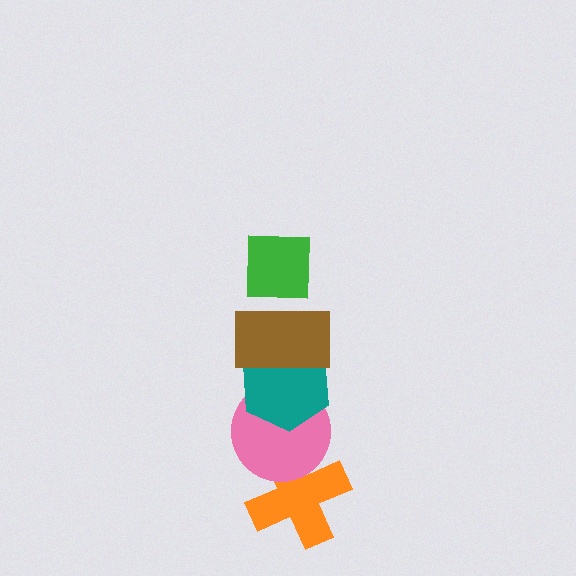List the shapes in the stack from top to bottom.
From top to bottom: the green square, the brown rectangle, the teal hexagon, the pink circle, the orange cross.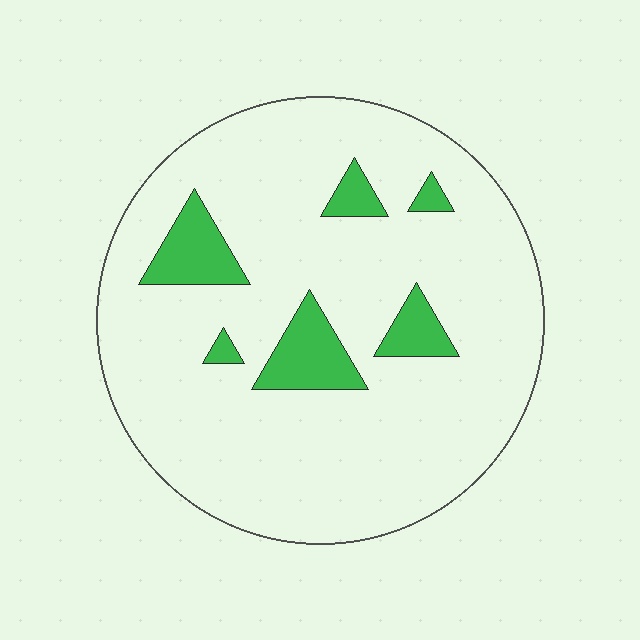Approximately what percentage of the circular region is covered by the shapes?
Approximately 10%.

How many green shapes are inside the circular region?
6.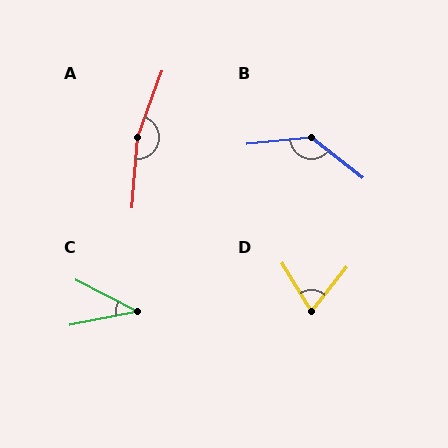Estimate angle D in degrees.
Approximately 70 degrees.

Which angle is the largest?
A, at approximately 164 degrees.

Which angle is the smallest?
C, at approximately 38 degrees.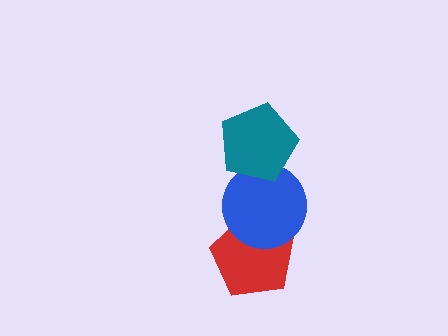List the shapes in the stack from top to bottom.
From top to bottom: the teal pentagon, the blue circle, the red pentagon.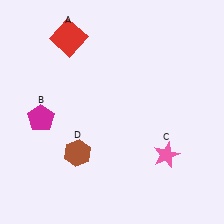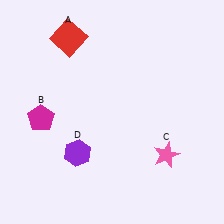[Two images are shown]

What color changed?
The hexagon (D) changed from brown in Image 1 to purple in Image 2.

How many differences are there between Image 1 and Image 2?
There is 1 difference between the two images.